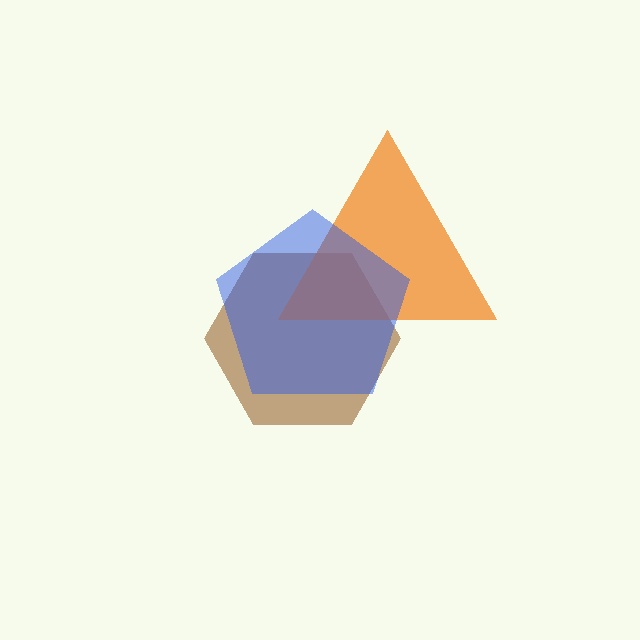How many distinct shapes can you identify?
There are 3 distinct shapes: a brown hexagon, an orange triangle, a blue pentagon.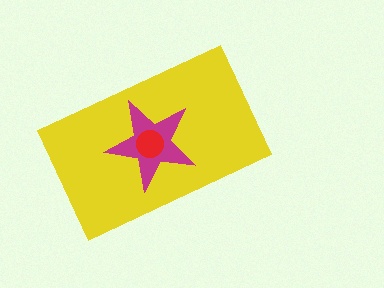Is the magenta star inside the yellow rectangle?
Yes.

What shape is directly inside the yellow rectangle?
The magenta star.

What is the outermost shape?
The yellow rectangle.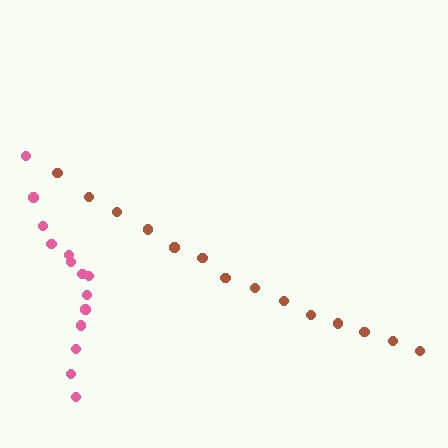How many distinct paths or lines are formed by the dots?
There are 2 distinct paths.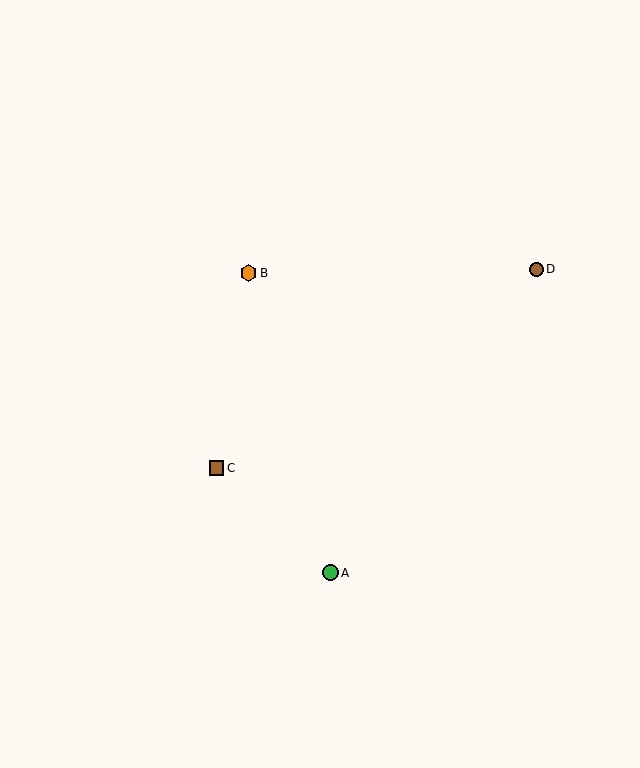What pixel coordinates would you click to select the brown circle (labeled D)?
Click at (536, 269) to select the brown circle D.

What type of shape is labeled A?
Shape A is a green circle.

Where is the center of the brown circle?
The center of the brown circle is at (536, 269).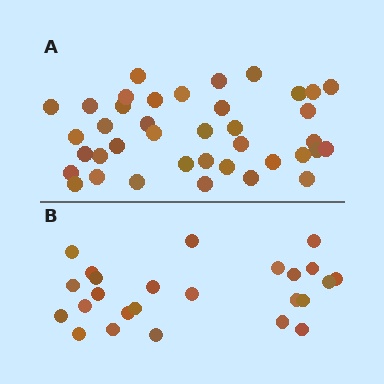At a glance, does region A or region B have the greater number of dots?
Region A (the top region) has more dots.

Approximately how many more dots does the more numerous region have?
Region A has approximately 15 more dots than region B.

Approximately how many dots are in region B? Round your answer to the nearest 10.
About 20 dots. (The exact count is 25, which rounds to 20.)